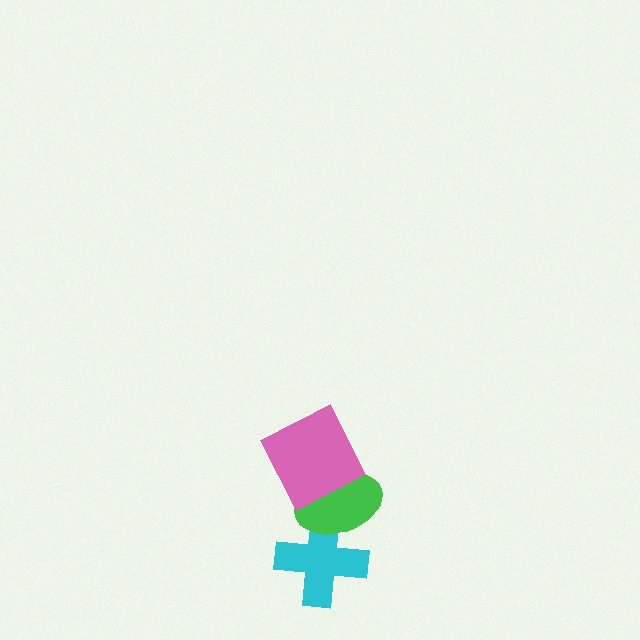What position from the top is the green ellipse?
The green ellipse is 2nd from the top.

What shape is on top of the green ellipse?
The pink square is on top of the green ellipse.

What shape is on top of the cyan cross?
The green ellipse is on top of the cyan cross.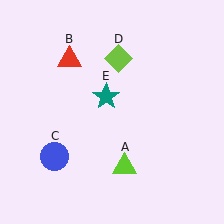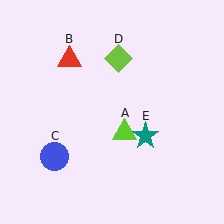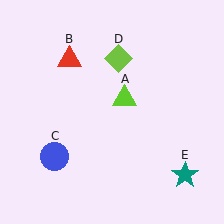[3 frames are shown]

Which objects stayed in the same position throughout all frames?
Red triangle (object B) and blue circle (object C) and lime diamond (object D) remained stationary.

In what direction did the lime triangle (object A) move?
The lime triangle (object A) moved up.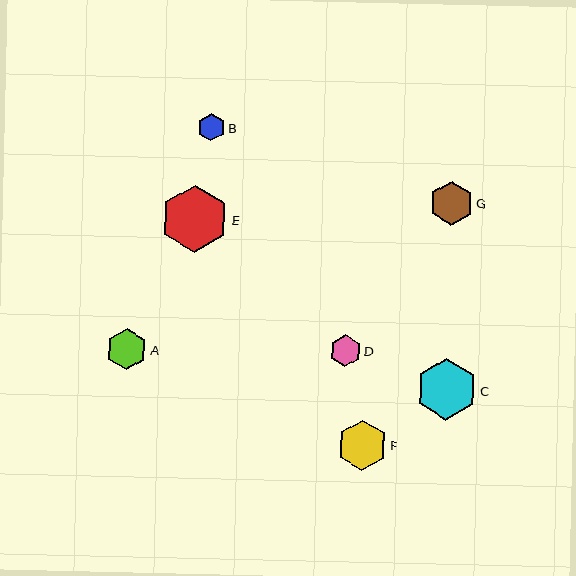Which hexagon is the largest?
Hexagon E is the largest with a size of approximately 67 pixels.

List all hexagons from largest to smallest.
From largest to smallest: E, C, F, G, A, D, B.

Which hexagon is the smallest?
Hexagon B is the smallest with a size of approximately 27 pixels.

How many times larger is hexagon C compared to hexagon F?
Hexagon C is approximately 1.2 times the size of hexagon F.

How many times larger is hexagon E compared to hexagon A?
Hexagon E is approximately 1.6 times the size of hexagon A.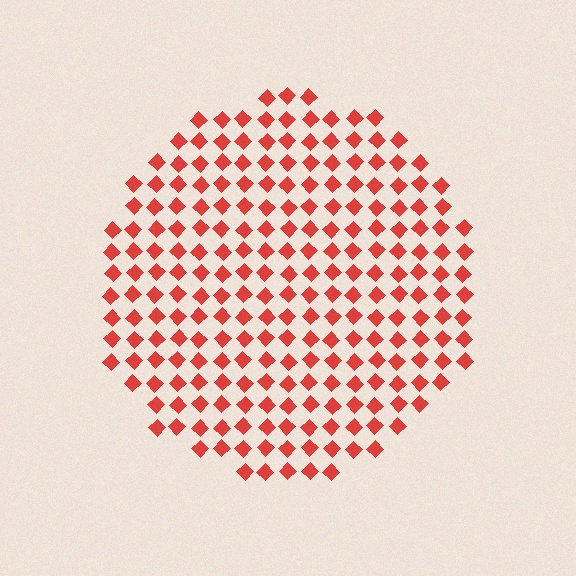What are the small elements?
The small elements are diamonds.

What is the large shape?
The large shape is a circle.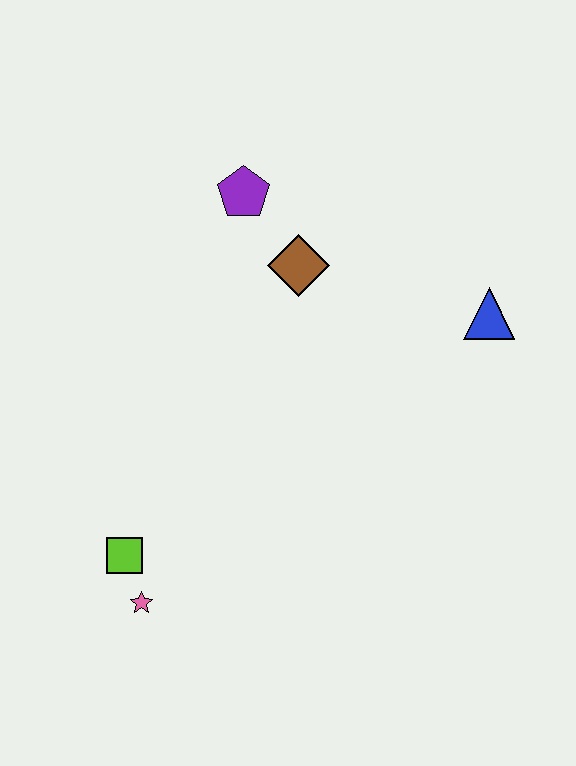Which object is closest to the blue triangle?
The brown diamond is closest to the blue triangle.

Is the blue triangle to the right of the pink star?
Yes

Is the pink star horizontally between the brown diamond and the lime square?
Yes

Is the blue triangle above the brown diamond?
No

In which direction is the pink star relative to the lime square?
The pink star is below the lime square.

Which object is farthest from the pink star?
The blue triangle is farthest from the pink star.